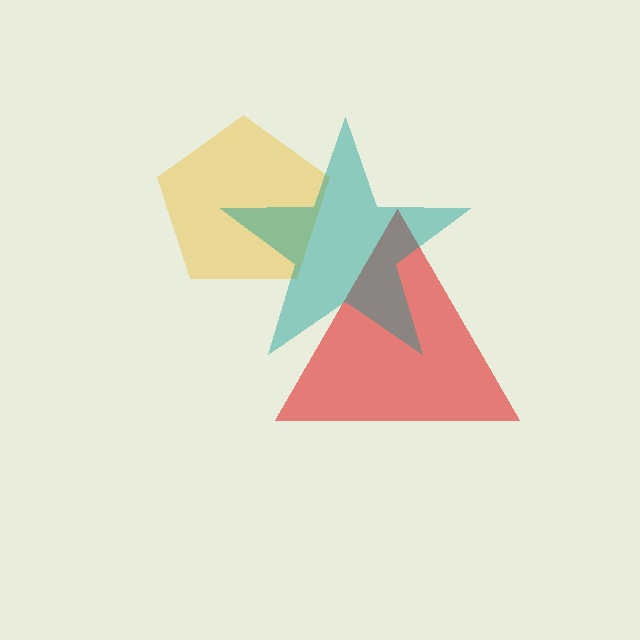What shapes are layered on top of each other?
The layered shapes are: a yellow pentagon, a red triangle, a teal star.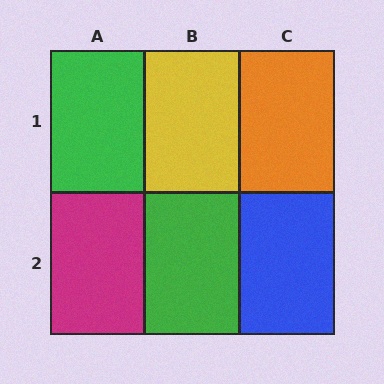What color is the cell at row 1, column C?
Orange.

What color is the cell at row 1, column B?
Yellow.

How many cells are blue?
1 cell is blue.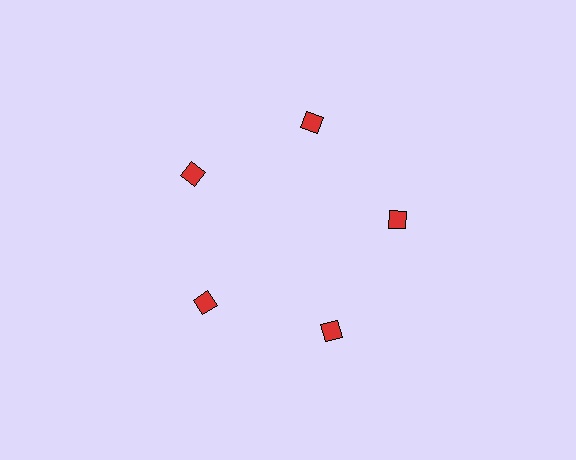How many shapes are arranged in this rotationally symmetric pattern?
There are 5 shapes, arranged in 5 groups of 1.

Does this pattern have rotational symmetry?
Yes, this pattern has 5-fold rotational symmetry. It looks the same after rotating 72 degrees around the center.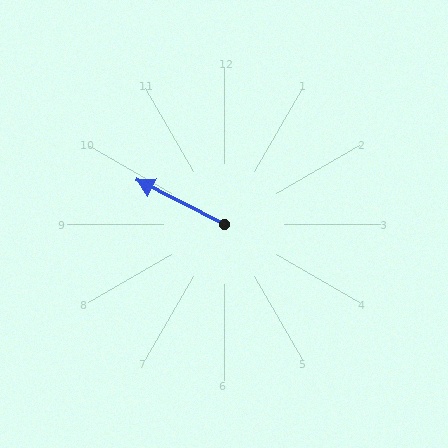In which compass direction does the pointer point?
Northwest.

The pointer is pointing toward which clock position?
Roughly 10 o'clock.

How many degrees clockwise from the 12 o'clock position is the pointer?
Approximately 297 degrees.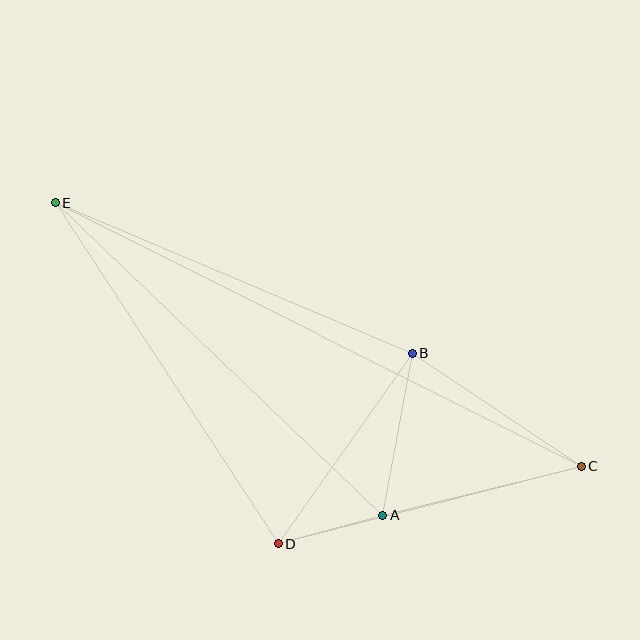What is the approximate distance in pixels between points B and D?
The distance between B and D is approximately 233 pixels.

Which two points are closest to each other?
Points A and D are closest to each other.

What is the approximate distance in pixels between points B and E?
The distance between B and E is approximately 387 pixels.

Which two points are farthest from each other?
Points C and E are farthest from each other.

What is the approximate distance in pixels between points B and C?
The distance between B and C is approximately 203 pixels.